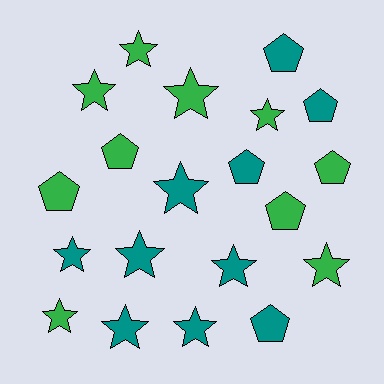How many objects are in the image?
There are 20 objects.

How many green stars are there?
There are 6 green stars.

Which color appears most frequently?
Teal, with 10 objects.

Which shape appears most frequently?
Star, with 12 objects.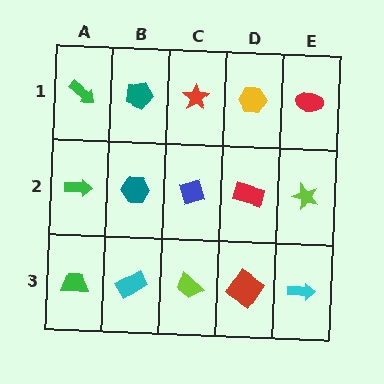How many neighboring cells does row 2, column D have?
4.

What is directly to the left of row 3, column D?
A lime trapezoid.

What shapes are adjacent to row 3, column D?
A red rectangle (row 2, column D), a lime trapezoid (row 3, column C), a cyan arrow (row 3, column E).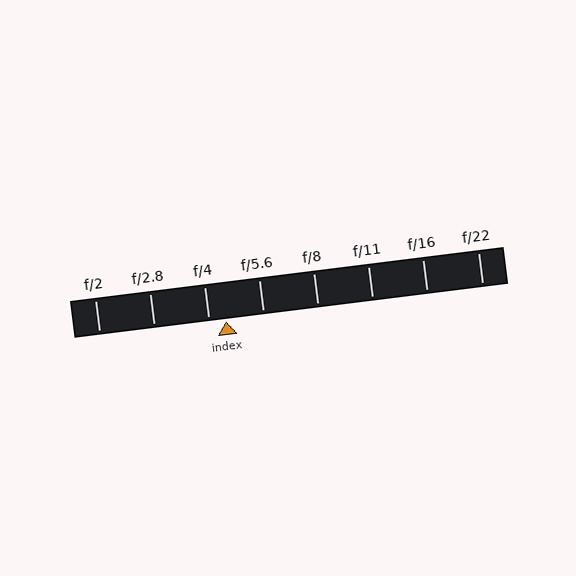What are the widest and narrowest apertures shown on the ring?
The widest aperture shown is f/2 and the narrowest is f/22.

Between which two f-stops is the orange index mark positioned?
The index mark is between f/4 and f/5.6.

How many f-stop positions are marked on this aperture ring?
There are 8 f-stop positions marked.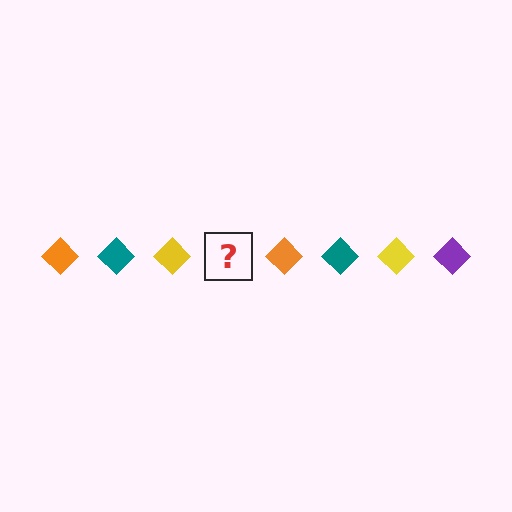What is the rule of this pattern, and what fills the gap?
The rule is that the pattern cycles through orange, teal, yellow, purple diamonds. The gap should be filled with a purple diamond.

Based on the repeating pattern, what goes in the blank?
The blank should be a purple diamond.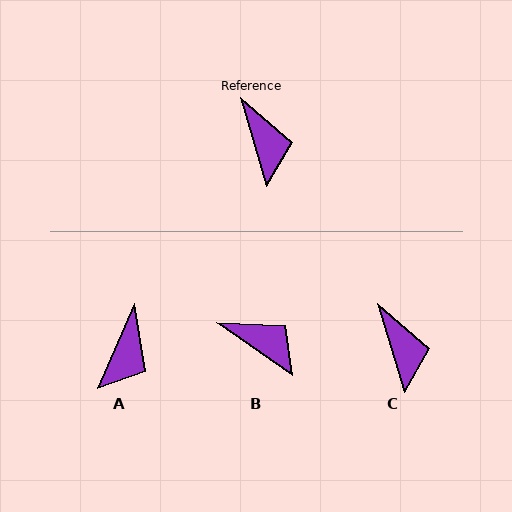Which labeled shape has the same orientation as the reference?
C.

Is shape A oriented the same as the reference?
No, it is off by about 40 degrees.